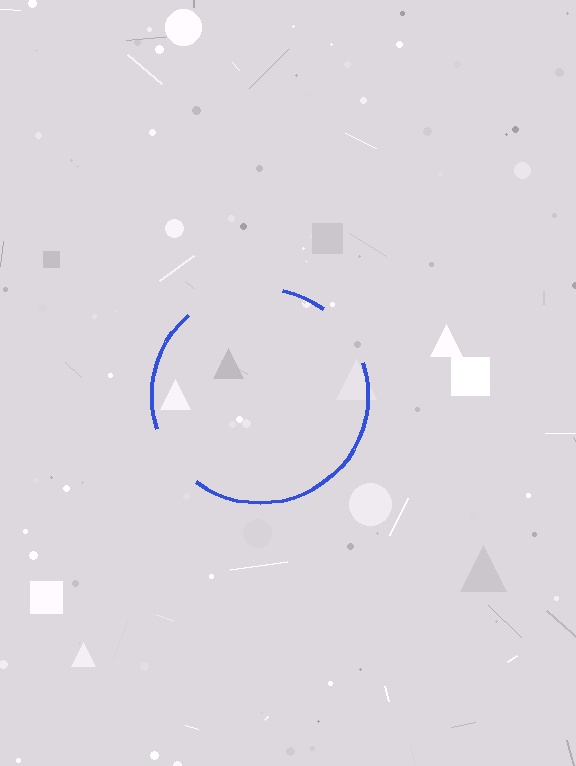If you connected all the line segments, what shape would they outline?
They would outline a circle.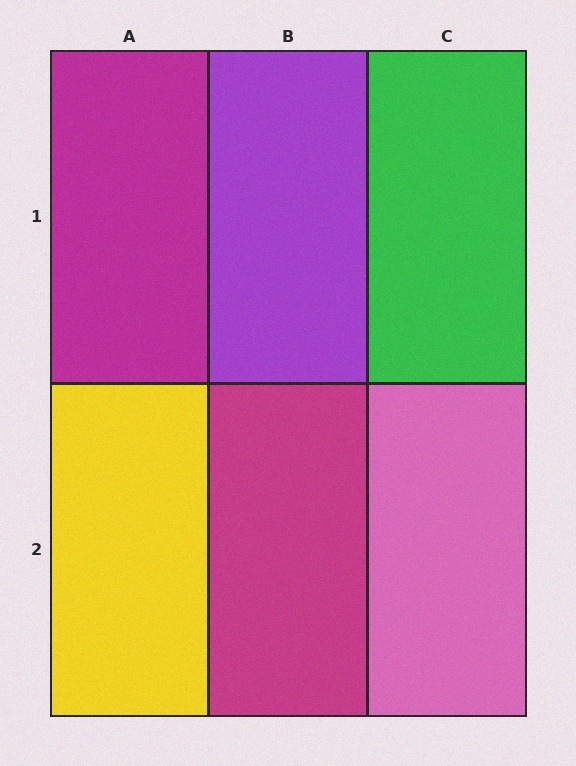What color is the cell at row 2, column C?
Pink.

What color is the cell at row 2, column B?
Magenta.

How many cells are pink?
1 cell is pink.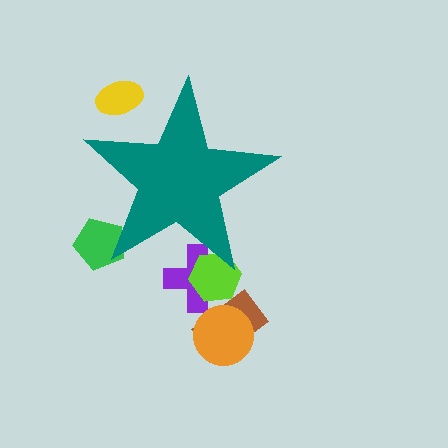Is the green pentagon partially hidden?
Yes, the green pentagon is partially hidden behind the teal star.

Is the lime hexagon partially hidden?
Yes, the lime hexagon is partially hidden behind the teal star.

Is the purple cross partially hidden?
Yes, the purple cross is partially hidden behind the teal star.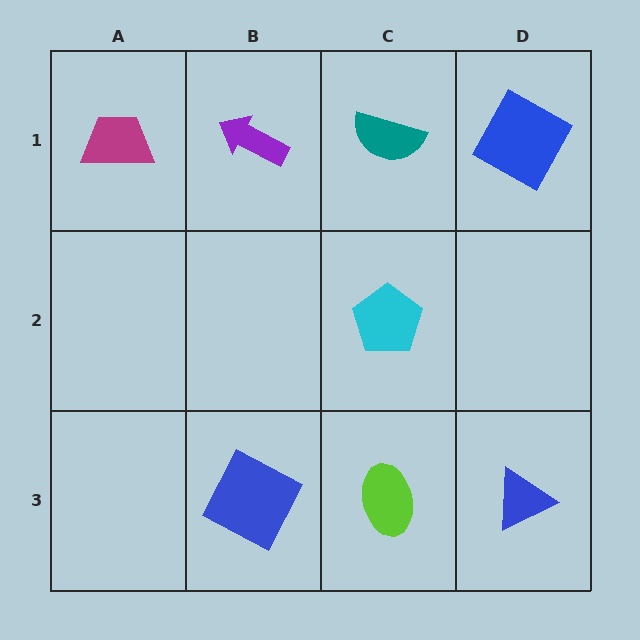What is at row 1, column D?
A blue square.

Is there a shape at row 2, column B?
No, that cell is empty.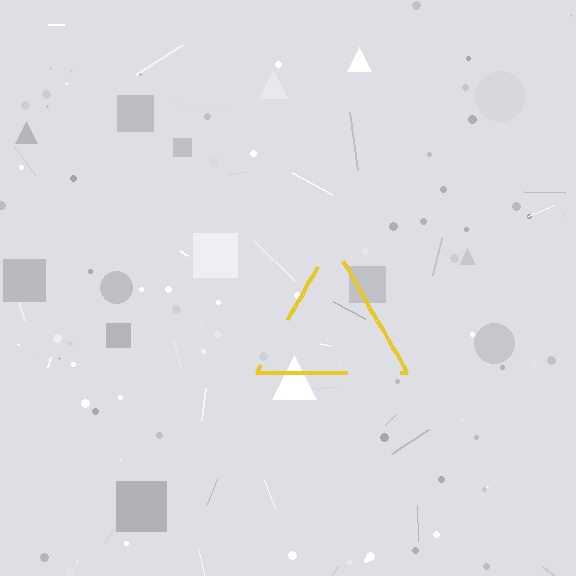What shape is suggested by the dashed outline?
The dashed outline suggests a triangle.